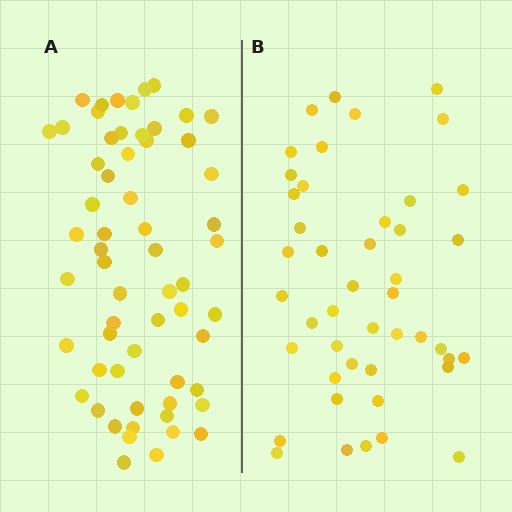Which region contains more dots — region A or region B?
Region A (the left region) has more dots.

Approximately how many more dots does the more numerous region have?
Region A has approximately 15 more dots than region B.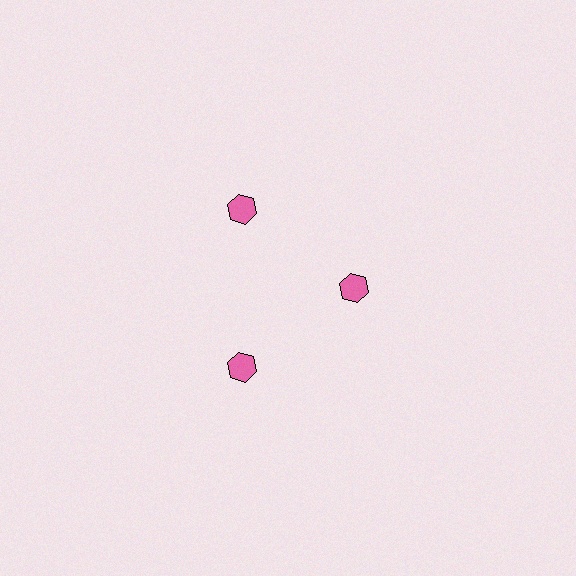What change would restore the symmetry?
The symmetry would be restored by moving it outward, back onto the ring so that all 3 hexagons sit at equal angles and equal distance from the center.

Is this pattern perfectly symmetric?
No. The 3 pink hexagons are arranged in a ring, but one element near the 3 o'clock position is pulled inward toward the center, breaking the 3-fold rotational symmetry.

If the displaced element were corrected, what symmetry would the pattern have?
It would have 3-fold rotational symmetry — the pattern would map onto itself every 120 degrees.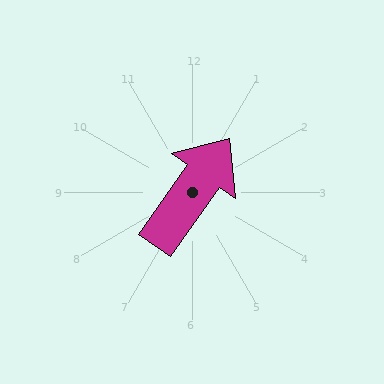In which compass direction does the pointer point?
Northeast.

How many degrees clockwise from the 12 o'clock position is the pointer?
Approximately 35 degrees.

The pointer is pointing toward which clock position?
Roughly 1 o'clock.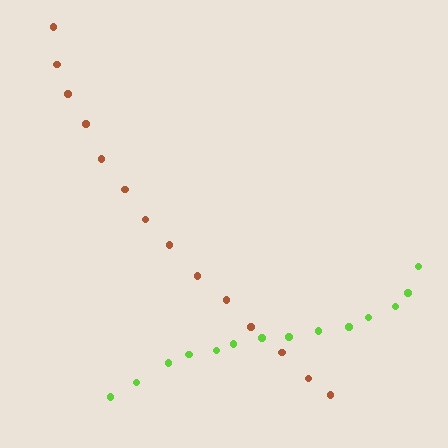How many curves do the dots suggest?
There are 2 distinct paths.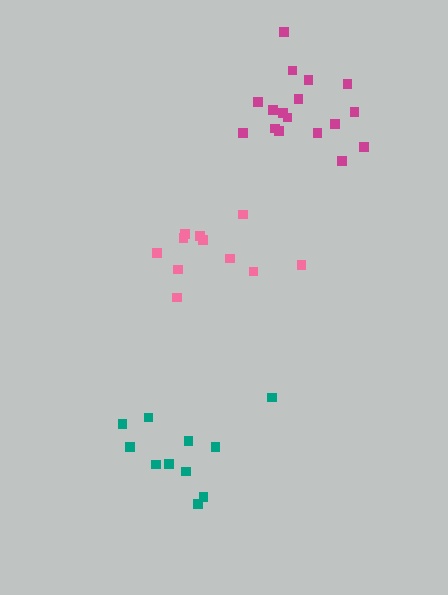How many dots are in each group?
Group 1: 11 dots, Group 2: 11 dots, Group 3: 17 dots (39 total).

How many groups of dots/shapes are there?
There are 3 groups.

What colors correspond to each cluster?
The clusters are colored: pink, teal, magenta.